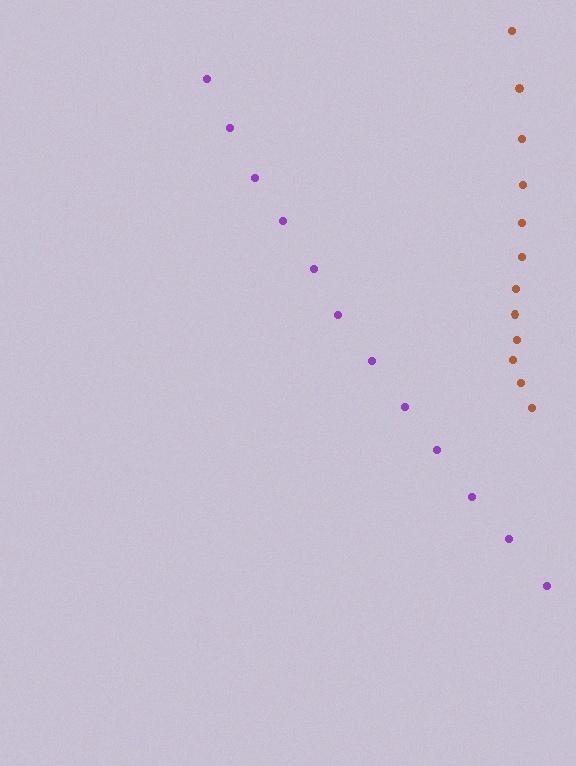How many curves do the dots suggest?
There are 2 distinct paths.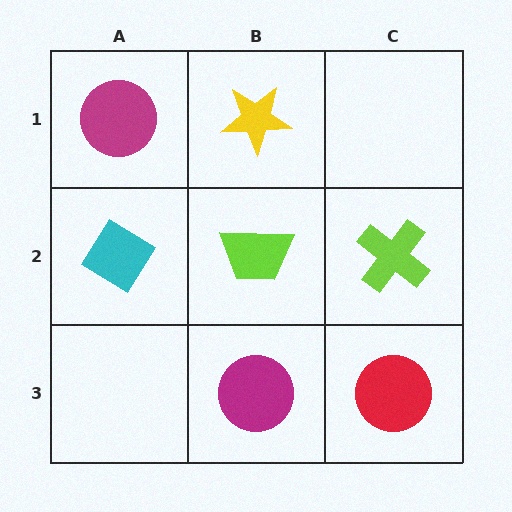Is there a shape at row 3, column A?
No, that cell is empty.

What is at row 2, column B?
A lime trapezoid.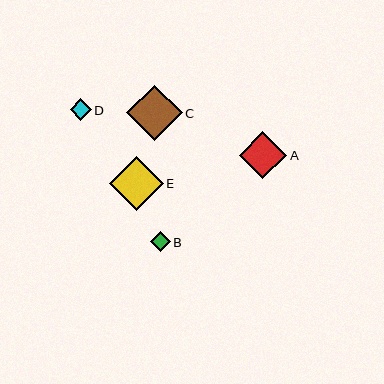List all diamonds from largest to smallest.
From largest to smallest: C, E, A, D, B.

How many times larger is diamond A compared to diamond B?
Diamond A is approximately 2.4 times the size of diamond B.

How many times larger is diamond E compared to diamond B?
Diamond E is approximately 2.6 times the size of diamond B.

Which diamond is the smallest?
Diamond B is the smallest with a size of approximately 20 pixels.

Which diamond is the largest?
Diamond C is the largest with a size of approximately 56 pixels.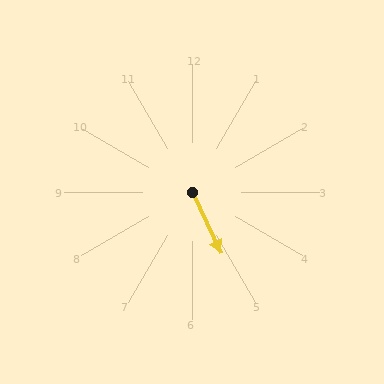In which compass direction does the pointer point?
Southeast.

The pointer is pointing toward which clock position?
Roughly 5 o'clock.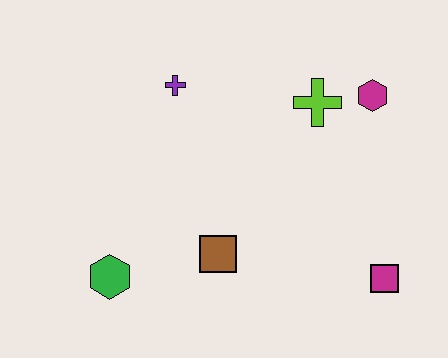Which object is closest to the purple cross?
The lime cross is closest to the purple cross.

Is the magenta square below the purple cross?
Yes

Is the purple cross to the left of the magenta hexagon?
Yes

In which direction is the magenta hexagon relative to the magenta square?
The magenta hexagon is above the magenta square.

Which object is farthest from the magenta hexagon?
The green hexagon is farthest from the magenta hexagon.